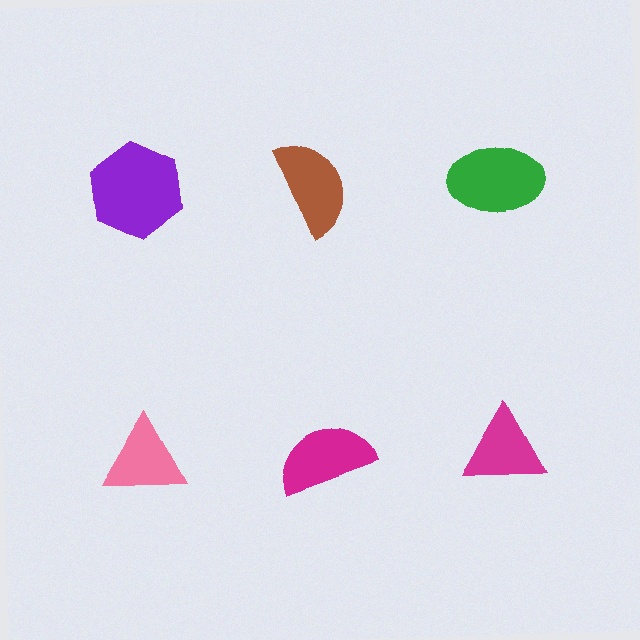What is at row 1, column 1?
A purple hexagon.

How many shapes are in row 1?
3 shapes.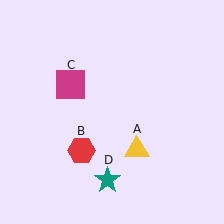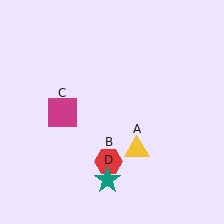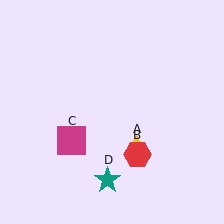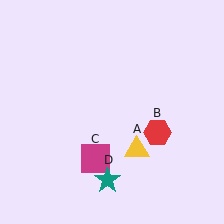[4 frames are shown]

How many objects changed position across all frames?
2 objects changed position: red hexagon (object B), magenta square (object C).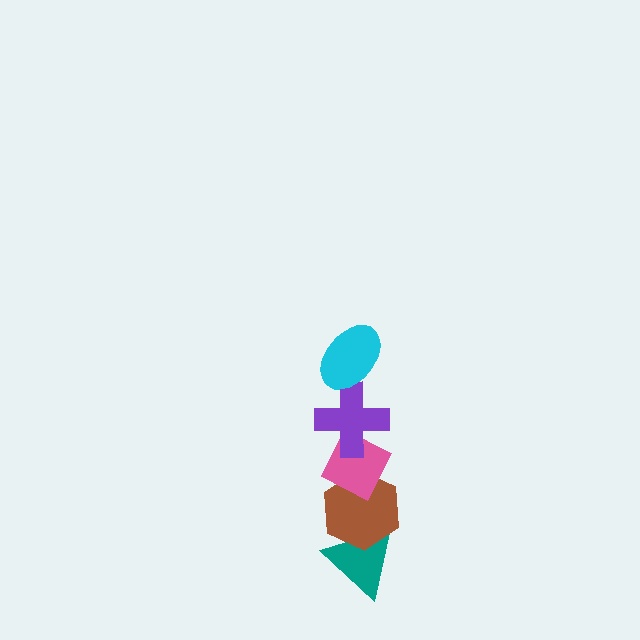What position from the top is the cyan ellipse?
The cyan ellipse is 1st from the top.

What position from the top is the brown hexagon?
The brown hexagon is 4th from the top.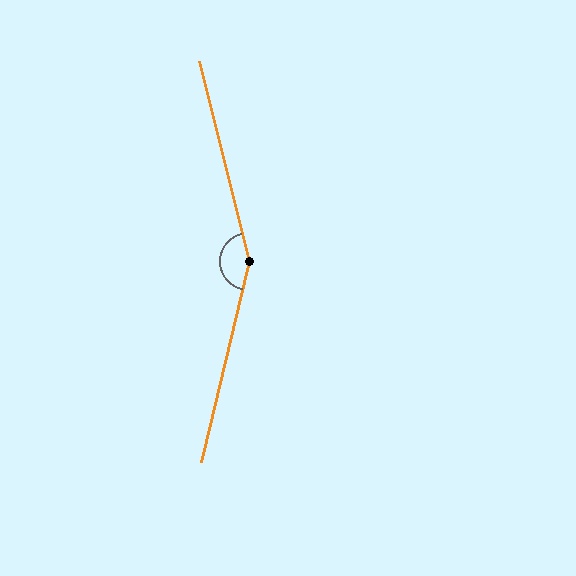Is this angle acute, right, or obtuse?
It is obtuse.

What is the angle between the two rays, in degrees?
Approximately 153 degrees.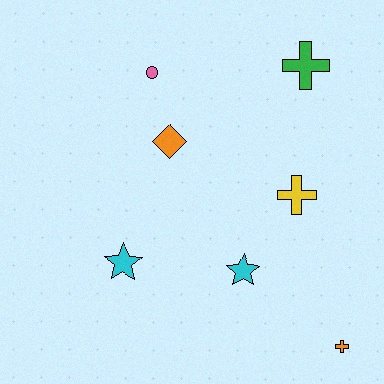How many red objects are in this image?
There are no red objects.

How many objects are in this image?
There are 7 objects.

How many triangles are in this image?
There are no triangles.